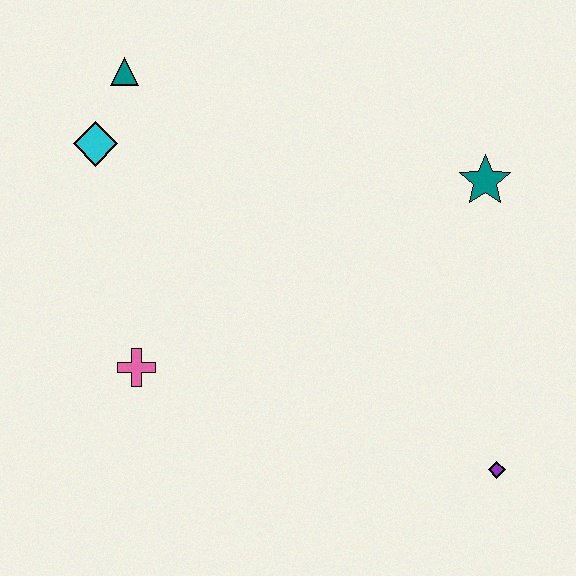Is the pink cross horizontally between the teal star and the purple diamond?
No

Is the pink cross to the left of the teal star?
Yes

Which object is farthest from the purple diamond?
The teal triangle is farthest from the purple diamond.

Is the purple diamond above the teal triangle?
No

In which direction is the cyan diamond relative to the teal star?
The cyan diamond is to the left of the teal star.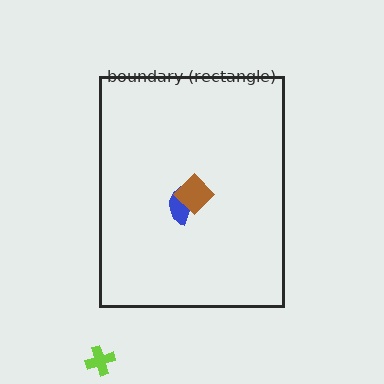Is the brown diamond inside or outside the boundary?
Inside.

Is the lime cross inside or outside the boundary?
Outside.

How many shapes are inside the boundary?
2 inside, 1 outside.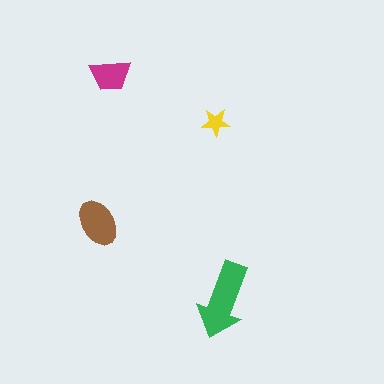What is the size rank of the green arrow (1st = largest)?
1st.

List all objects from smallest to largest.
The yellow star, the magenta trapezoid, the brown ellipse, the green arrow.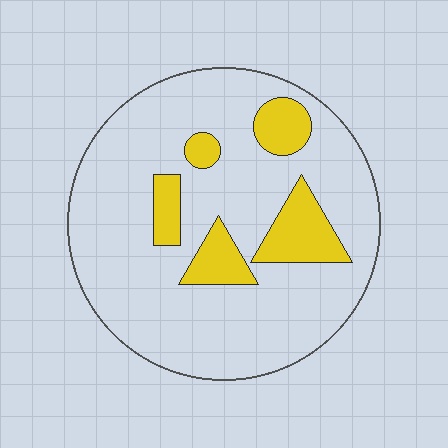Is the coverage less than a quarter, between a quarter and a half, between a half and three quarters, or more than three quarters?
Less than a quarter.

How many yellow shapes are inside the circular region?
5.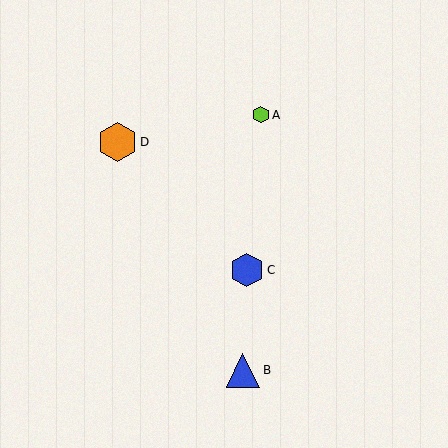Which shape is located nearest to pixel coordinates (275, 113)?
The lime hexagon (labeled A) at (261, 115) is nearest to that location.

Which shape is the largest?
The orange hexagon (labeled D) is the largest.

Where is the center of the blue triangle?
The center of the blue triangle is at (243, 370).